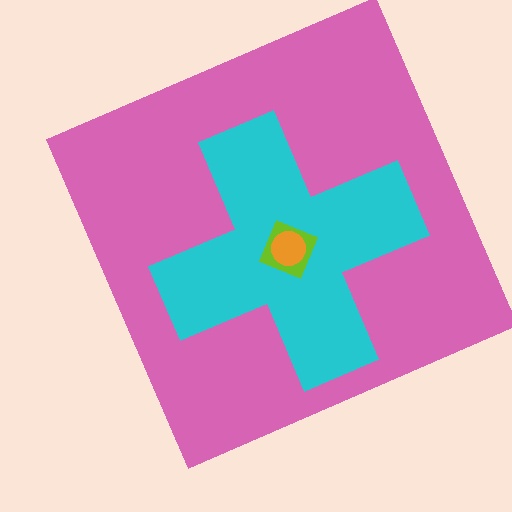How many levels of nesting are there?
4.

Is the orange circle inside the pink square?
Yes.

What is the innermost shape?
The orange circle.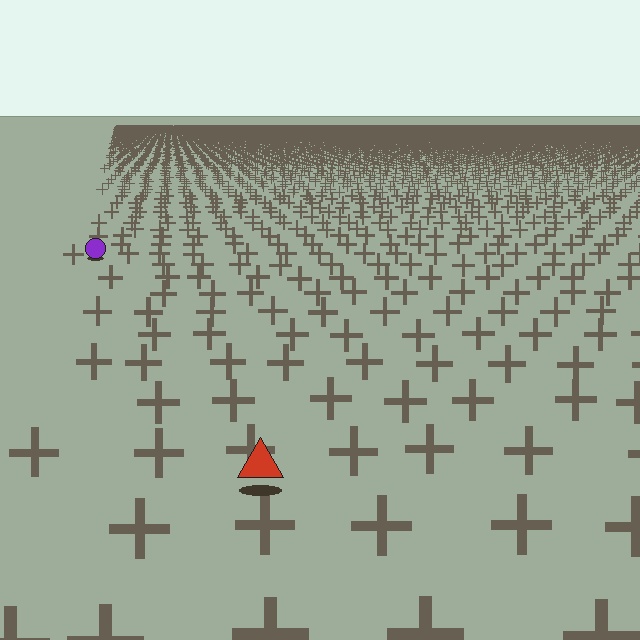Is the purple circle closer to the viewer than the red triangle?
No. The red triangle is closer — you can tell from the texture gradient: the ground texture is coarser near it.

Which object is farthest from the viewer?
The purple circle is farthest from the viewer. It appears smaller and the ground texture around it is denser.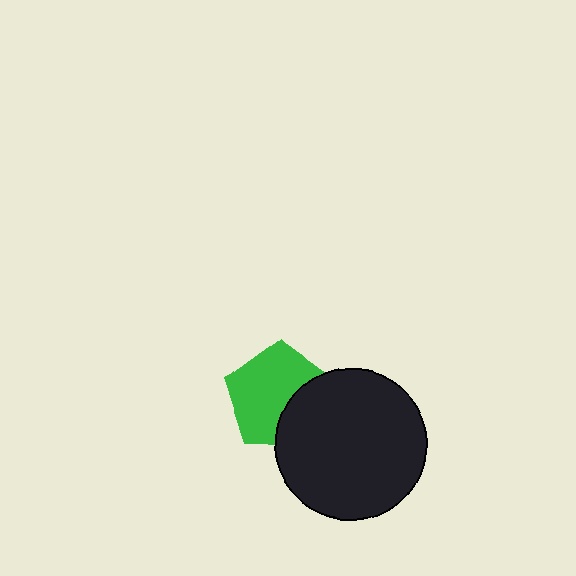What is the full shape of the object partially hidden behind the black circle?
The partially hidden object is a green pentagon.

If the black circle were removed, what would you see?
You would see the complete green pentagon.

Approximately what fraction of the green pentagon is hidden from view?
Roughly 33% of the green pentagon is hidden behind the black circle.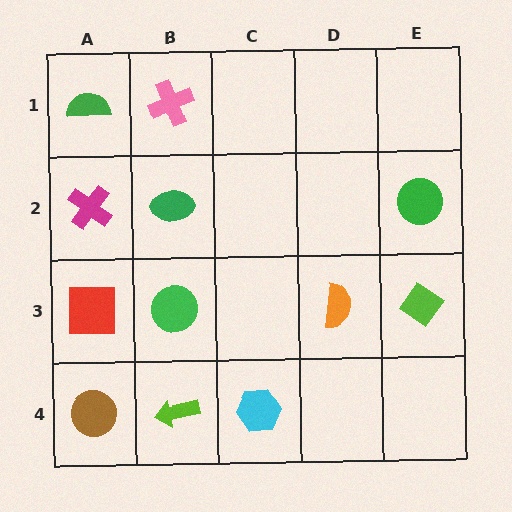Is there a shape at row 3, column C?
No, that cell is empty.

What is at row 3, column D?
An orange semicircle.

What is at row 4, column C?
A cyan hexagon.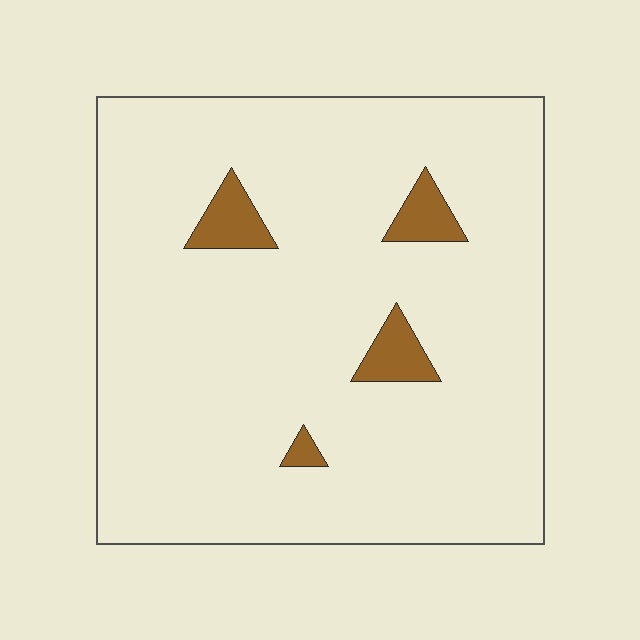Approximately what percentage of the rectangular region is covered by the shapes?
Approximately 5%.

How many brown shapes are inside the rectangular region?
4.